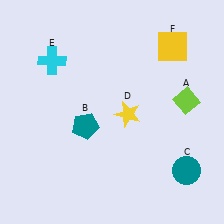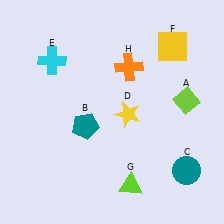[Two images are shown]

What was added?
A lime triangle (G), an orange cross (H) were added in Image 2.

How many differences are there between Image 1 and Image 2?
There are 2 differences between the two images.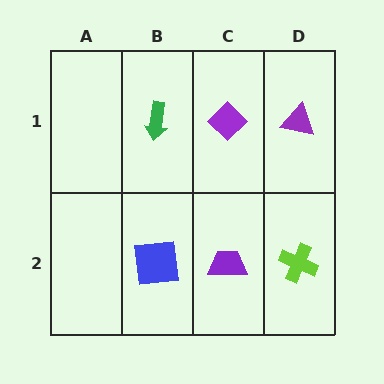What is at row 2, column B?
A blue square.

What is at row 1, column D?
A purple triangle.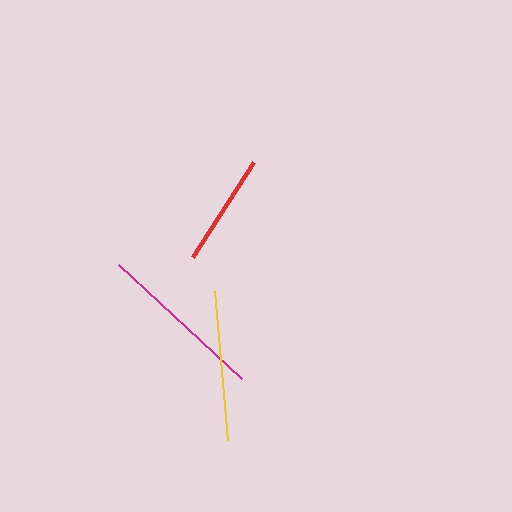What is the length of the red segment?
The red segment is approximately 113 pixels long.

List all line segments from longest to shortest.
From longest to shortest: magenta, yellow, red.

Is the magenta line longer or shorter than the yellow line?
The magenta line is longer than the yellow line.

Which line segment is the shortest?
The red line is the shortest at approximately 113 pixels.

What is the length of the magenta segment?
The magenta segment is approximately 167 pixels long.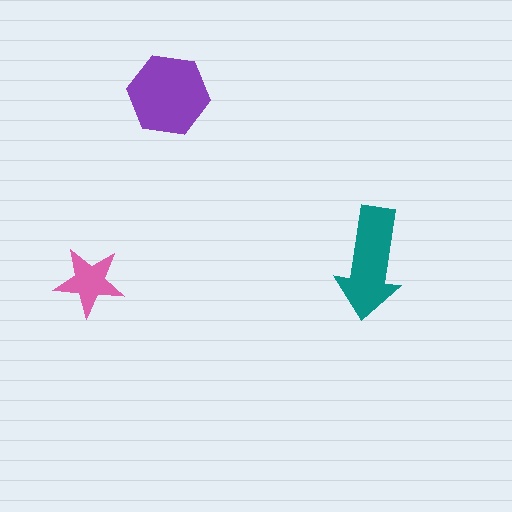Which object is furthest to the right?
The teal arrow is rightmost.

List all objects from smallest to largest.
The pink star, the teal arrow, the purple hexagon.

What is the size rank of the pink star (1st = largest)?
3rd.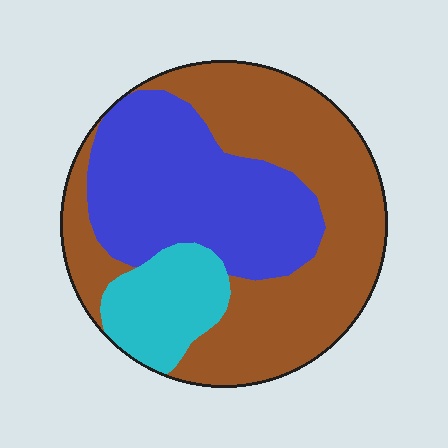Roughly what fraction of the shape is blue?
Blue takes up between a quarter and a half of the shape.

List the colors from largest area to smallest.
From largest to smallest: brown, blue, cyan.